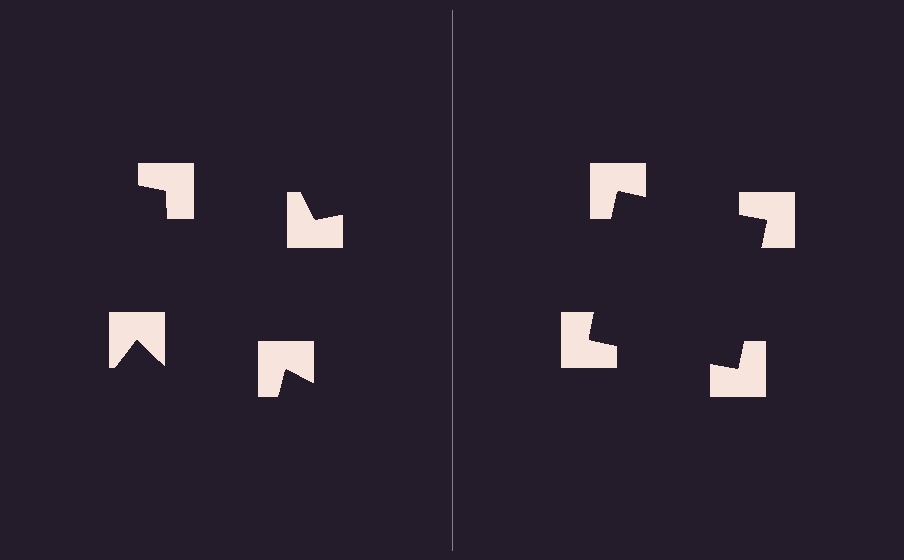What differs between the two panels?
The notched squares are positioned identically on both sides; only the wedge orientations differ. On the right they align to a square; on the left they are misaligned.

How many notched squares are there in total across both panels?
8 — 4 on each side.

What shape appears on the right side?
An illusory square.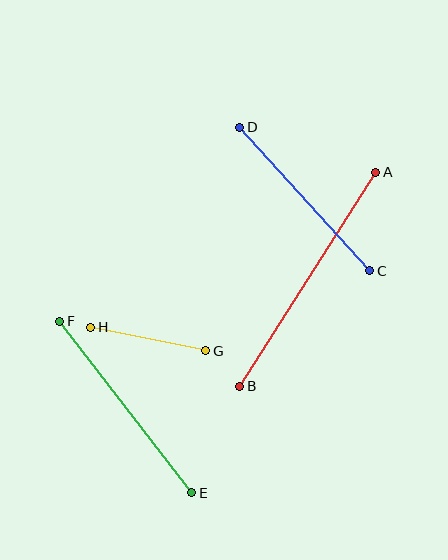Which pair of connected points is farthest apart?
Points A and B are farthest apart.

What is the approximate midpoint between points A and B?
The midpoint is at approximately (308, 279) pixels.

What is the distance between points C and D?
The distance is approximately 193 pixels.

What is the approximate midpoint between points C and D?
The midpoint is at approximately (305, 199) pixels.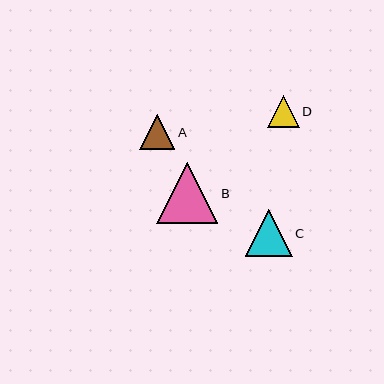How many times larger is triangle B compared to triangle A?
Triangle B is approximately 1.7 times the size of triangle A.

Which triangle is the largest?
Triangle B is the largest with a size of approximately 62 pixels.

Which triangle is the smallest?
Triangle D is the smallest with a size of approximately 32 pixels.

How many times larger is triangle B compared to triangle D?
Triangle B is approximately 1.9 times the size of triangle D.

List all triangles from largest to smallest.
From largest to smallest: B, C, A, D.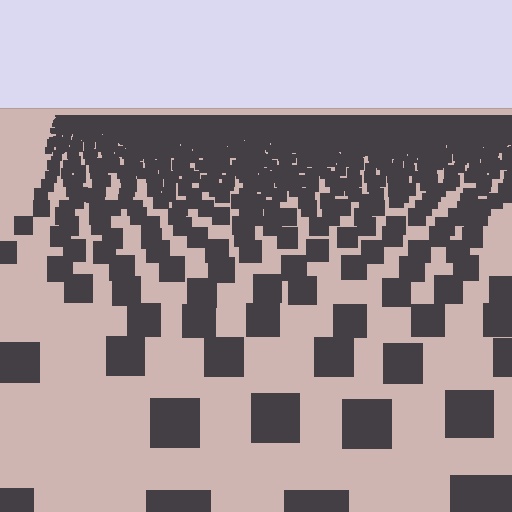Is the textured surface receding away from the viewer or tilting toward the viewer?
The surface is receding away from the viewer. Texture elements get smaller and denser toward the top.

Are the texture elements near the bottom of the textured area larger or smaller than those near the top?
Larger. Near the bottom, elements are closer to the viewer and appear at a bigger on-screen size.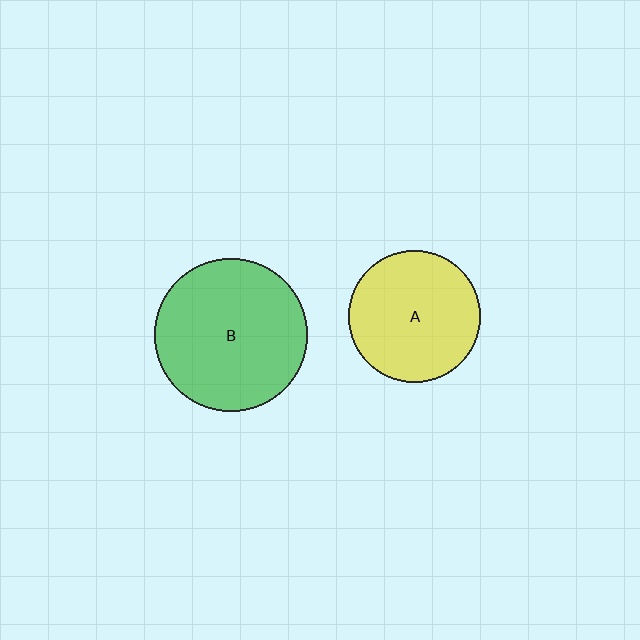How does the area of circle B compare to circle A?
Approximately 1.3 times.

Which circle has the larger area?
Circle B (green).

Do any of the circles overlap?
No, none of the circles overlap.